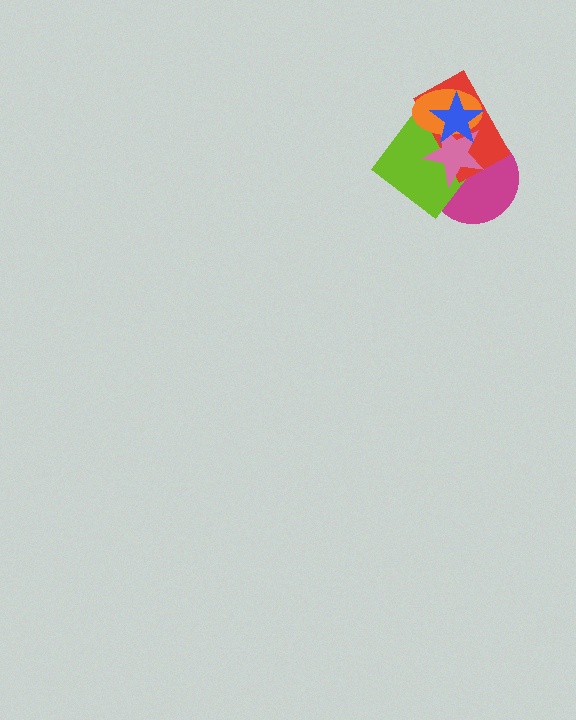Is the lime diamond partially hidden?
Yes, it is partially covered by another shape.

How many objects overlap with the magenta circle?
5 objects overlap with the magenta circle.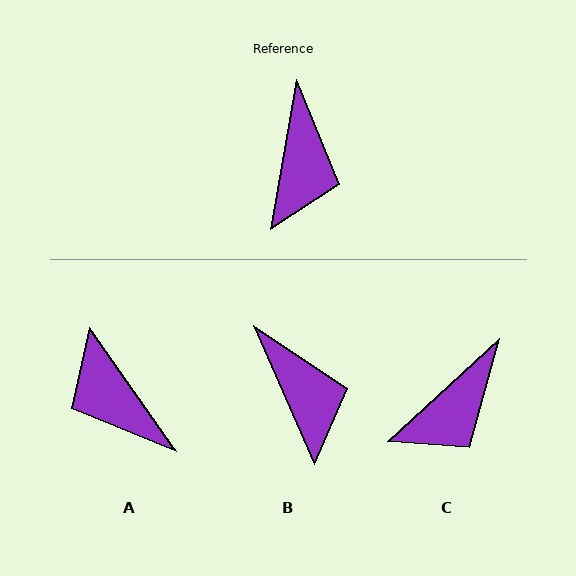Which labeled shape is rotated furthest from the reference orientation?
A, about 135 degrees away.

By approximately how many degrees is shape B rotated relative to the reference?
Approximately 34 degrees counter-clockwise.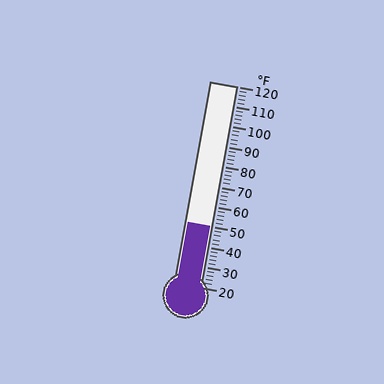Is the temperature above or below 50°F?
The temperature is at 50°F.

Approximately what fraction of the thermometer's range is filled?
The thermometer is filled to approximately 30% of its range.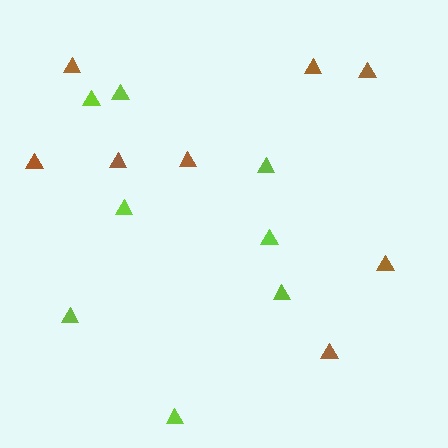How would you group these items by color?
There are 2 groups: one group of brown triangles (8) and one group of lime triangles (8).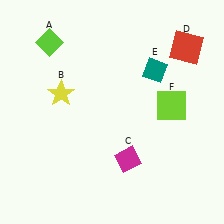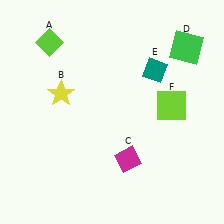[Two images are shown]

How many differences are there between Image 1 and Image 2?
There is 1 difference between the two images.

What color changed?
The square (D) changed from red in Image 1 to green in Image 2.